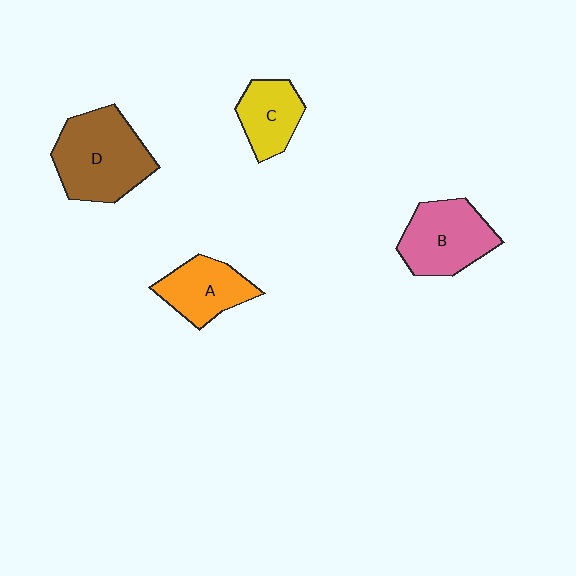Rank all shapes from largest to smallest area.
From largest to smallest: D (brown), B (pink), A (orange), C (yellow).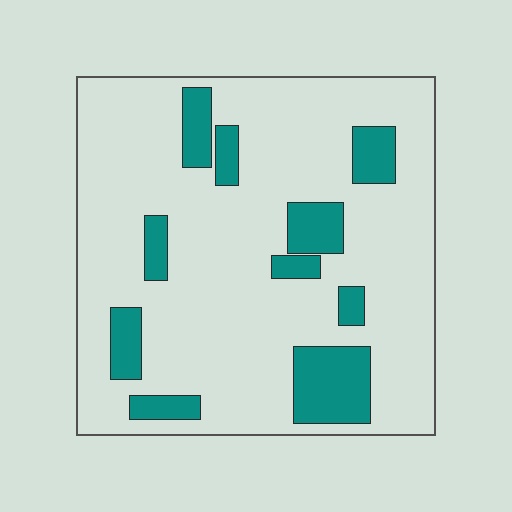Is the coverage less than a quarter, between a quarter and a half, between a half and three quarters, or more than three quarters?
Less than a quarter.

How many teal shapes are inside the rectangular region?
10.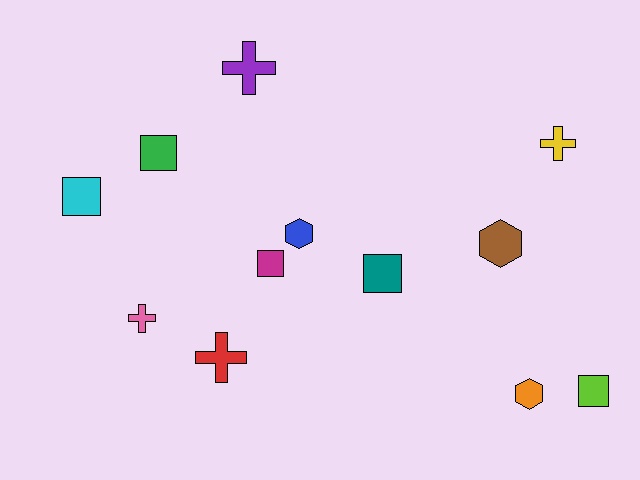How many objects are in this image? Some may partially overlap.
There are 12 objects.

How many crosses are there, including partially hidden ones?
There are 4 crosses.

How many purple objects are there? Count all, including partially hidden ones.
There is 1 purple object.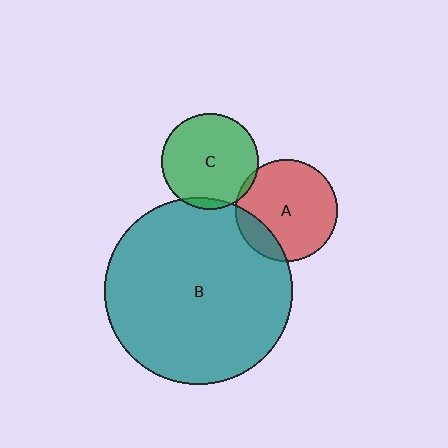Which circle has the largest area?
Circle B (teal).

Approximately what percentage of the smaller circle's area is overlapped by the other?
Approximately 15%.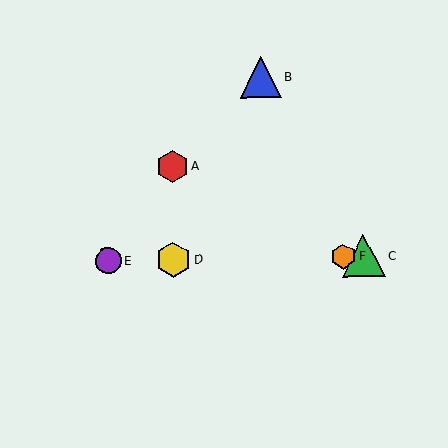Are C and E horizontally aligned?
Yes, both are at y≈256.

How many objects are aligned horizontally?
4 objects (C, D, E, F) are aligned horizontally.